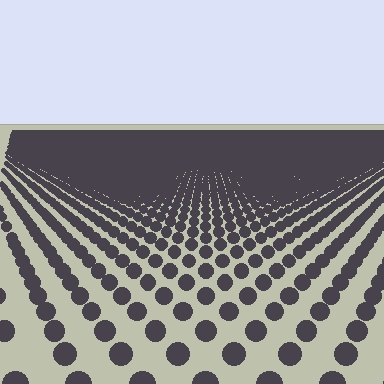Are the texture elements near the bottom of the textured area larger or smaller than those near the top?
Larger. Near the bottom, elements are closer to the viewer and appear at a bigger on-screen size.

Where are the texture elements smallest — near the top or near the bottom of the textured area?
Near the top.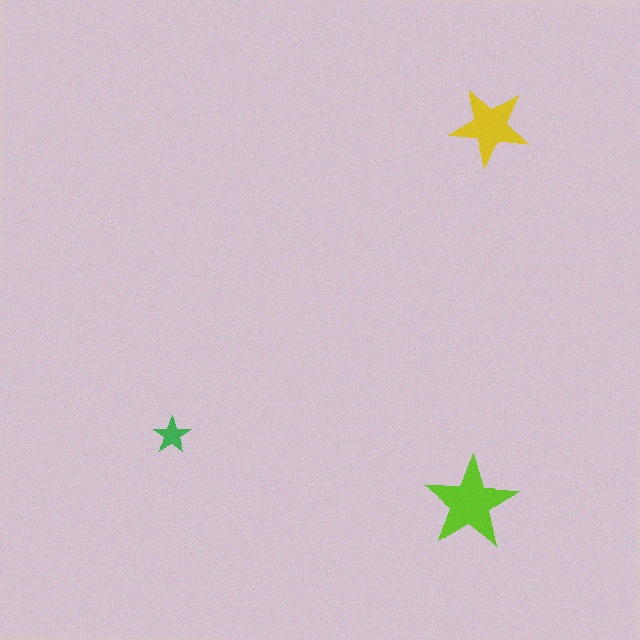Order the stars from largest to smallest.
the lime one, the yellow one, the green one.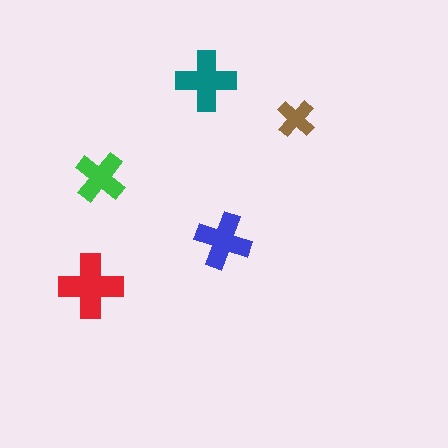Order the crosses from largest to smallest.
the red one, the teal one, the blue one, the green one, the brown one.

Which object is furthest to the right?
The brown cross is rightmost.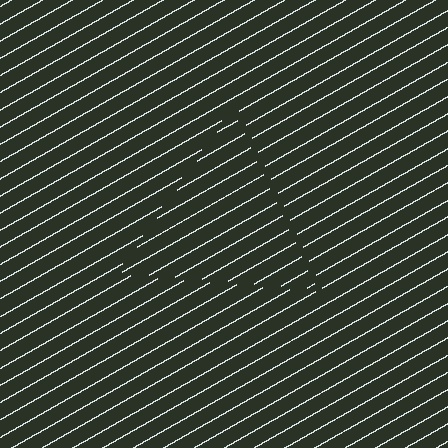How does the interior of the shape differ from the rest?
The interior of the shape contains the same grating, shifted by half a period — the contour is defined by the phase discontinuity where line-ends from the inner and outer gratings abut.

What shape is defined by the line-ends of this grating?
An illusory triangle. The interior of the shape contains the same grating, shifted by half a period — the contour is defined by the phase discontinuity where line-ends from the inner and outer gratings abut.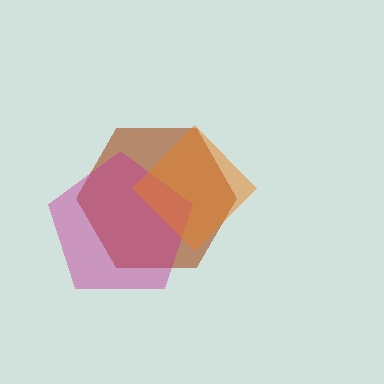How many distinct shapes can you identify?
There are 3 distinct shapes: a brown hexagon, a magenta pentagon, an orange diamond.